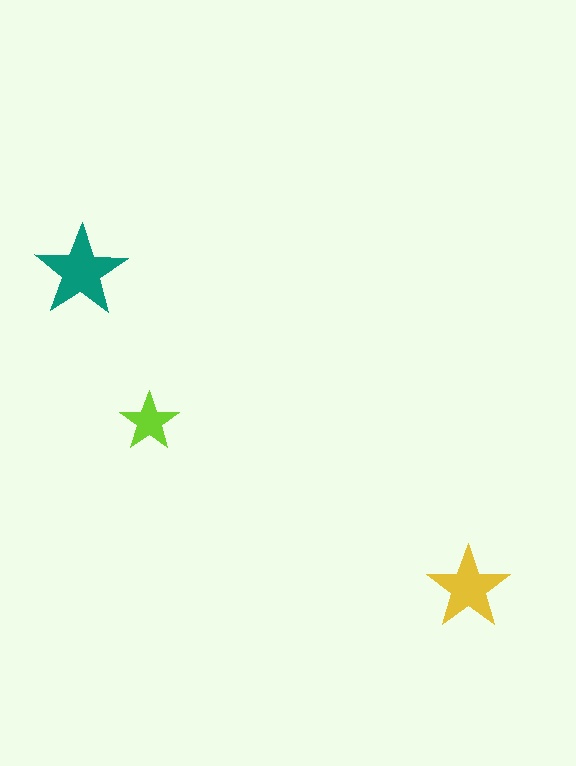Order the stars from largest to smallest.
the teal one, the yellow one, the lime one.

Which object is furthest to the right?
The yellow star is rightmost.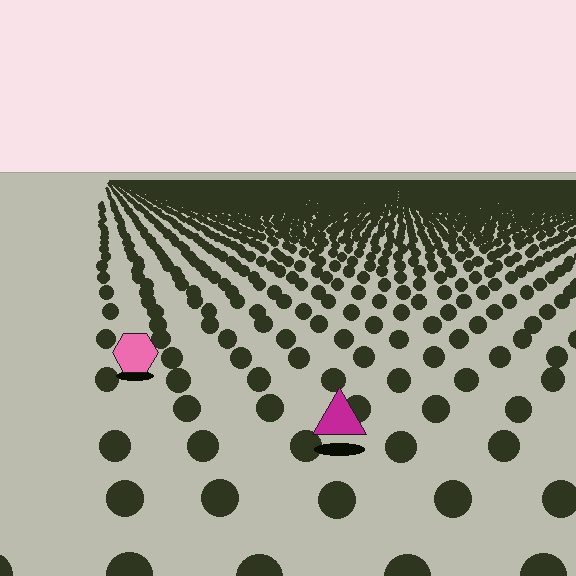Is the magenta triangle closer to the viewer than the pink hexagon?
Yes. The magenta triangle is closer — you can tell from the texture gradient: the ground texture is coarser near it.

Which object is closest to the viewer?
The magenta triangle is closest. The texture marks near it are larger and more spread out.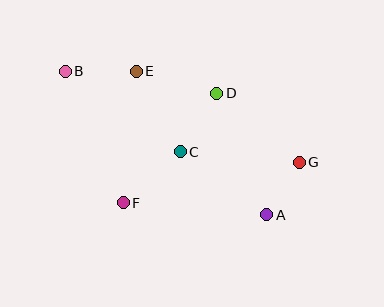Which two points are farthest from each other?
Points B and G are farthest from each other.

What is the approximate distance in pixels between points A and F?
The distance between A and F is approximately 144 pixels.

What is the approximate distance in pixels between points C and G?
The distance between C and G is approximately 119 pixels.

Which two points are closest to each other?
Points A and G are closest to each other.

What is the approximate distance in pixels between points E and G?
The distance between E and G is approximately 186 pixels.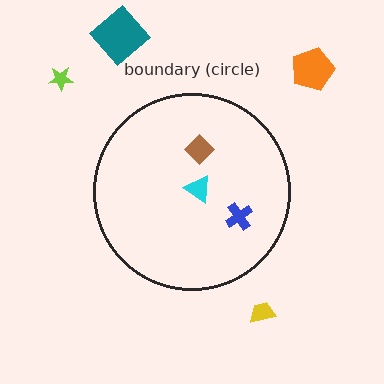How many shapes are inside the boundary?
3 inside, 4 outside.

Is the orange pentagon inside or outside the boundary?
Outside.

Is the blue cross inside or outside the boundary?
Inside.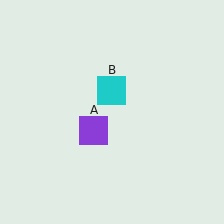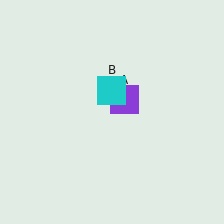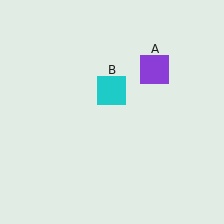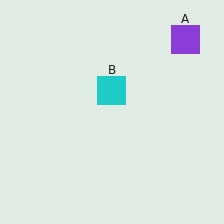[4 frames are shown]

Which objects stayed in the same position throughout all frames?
Cyan square (object B) remained stationary.